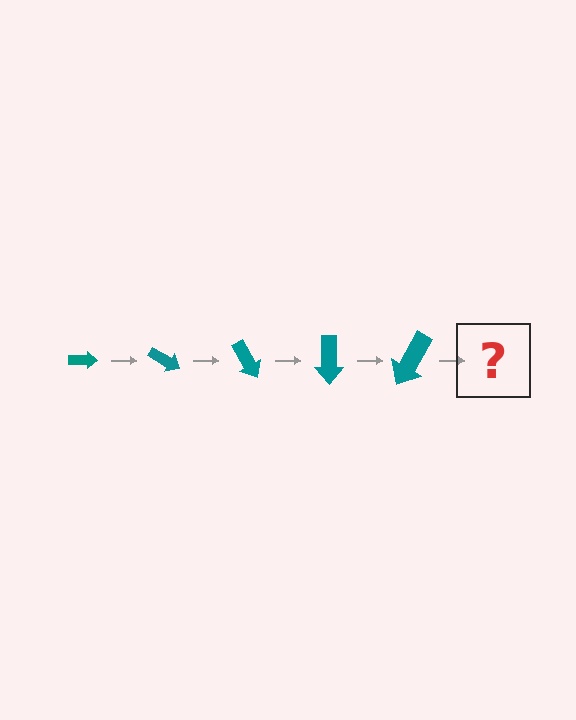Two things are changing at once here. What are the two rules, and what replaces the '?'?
The two rules are that the arrow grows larger each step and it rotates 30 degrees each step. The '?' should be an arrow, larger than the previous one and rotated 150 degrees from the start.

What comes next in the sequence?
The next element should be an arrow, larger than the previous one and rotated 150 degrees from the start.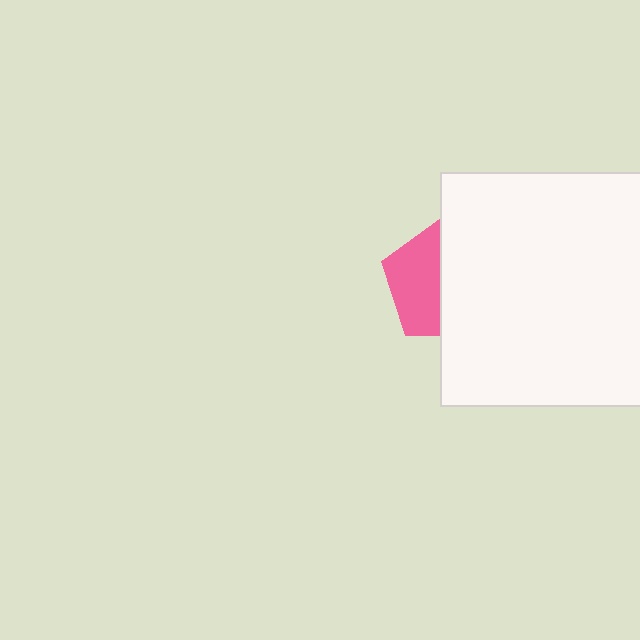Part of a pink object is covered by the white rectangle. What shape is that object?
It is a pentagon.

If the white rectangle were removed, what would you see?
You would see the complete pink pentagon.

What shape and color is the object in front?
The object in front is a white rectangle.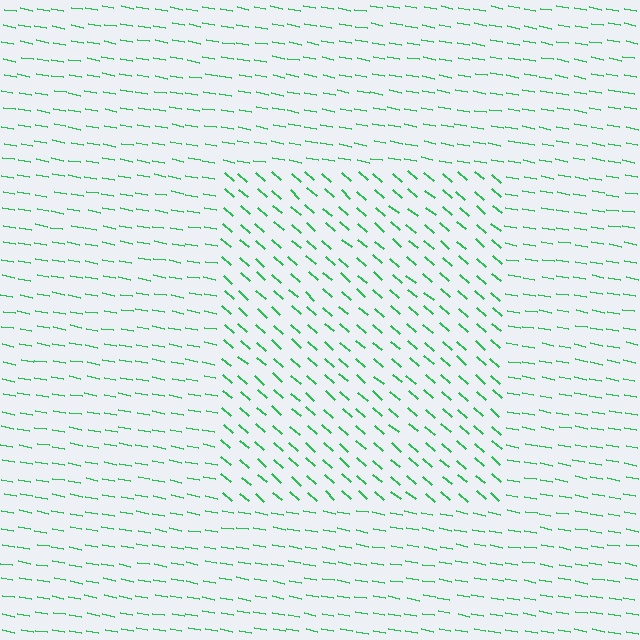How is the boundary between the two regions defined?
The boundary is defined purely by a change in line orientation (approximately 31 degrees difference). All lines are the same color and thickness.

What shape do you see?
I see a rectangle.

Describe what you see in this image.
The image is filled with small green line segments. A rectangle region in the image has lines oriented differently from the surrounding lines, creating a visible texture boundary.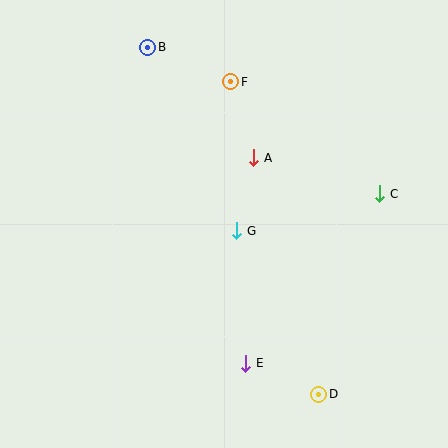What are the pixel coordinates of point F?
Point F is at (231, 82).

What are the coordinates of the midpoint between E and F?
The midpoint between E and F is at (238, 223).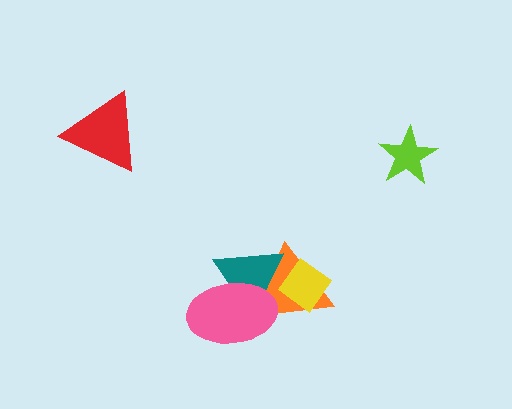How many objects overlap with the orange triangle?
3 objects overlap with the orange triangle.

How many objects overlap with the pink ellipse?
2 objects overlap with the pink ellipse.